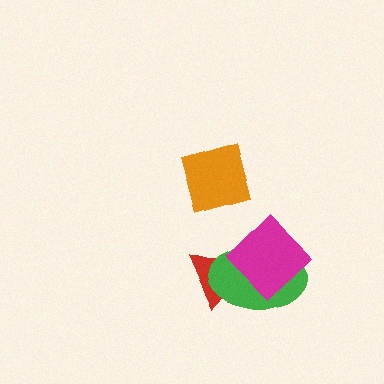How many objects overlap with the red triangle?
2 objects overlap with the red triangle.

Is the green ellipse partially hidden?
Yes, it is partially covered by another shape.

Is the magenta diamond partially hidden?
No, no other shape covers it.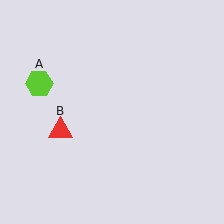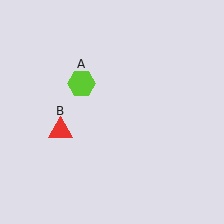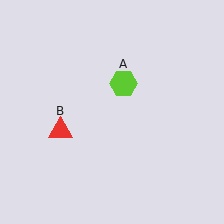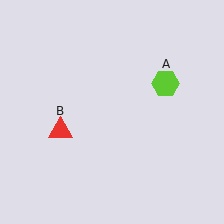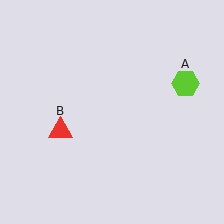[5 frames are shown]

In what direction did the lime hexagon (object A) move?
The lime hexagon (object A) moved right.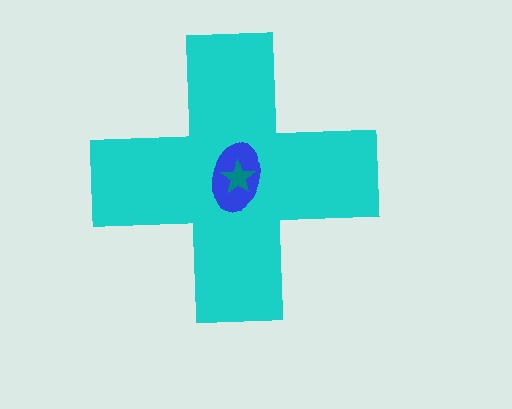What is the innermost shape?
The teal star.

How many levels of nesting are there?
3.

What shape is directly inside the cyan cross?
The blue ellipse.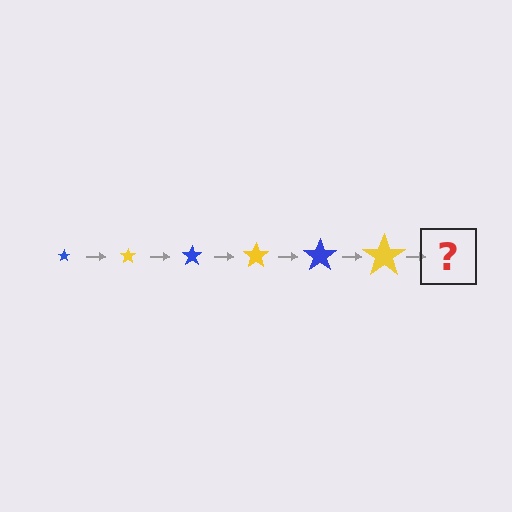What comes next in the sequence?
The next element should be a blue star, larger than the previous one.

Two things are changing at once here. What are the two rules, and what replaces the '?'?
The two rules are that the star grows larger each step and the color cycles through blue and yellow. The '?' should be a blue star, larger than the previous one.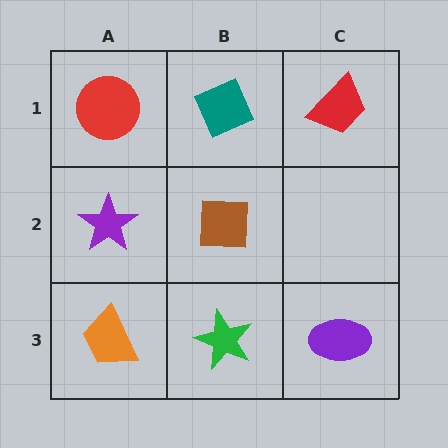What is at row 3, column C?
A purple ellipse.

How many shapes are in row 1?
3 shapes.